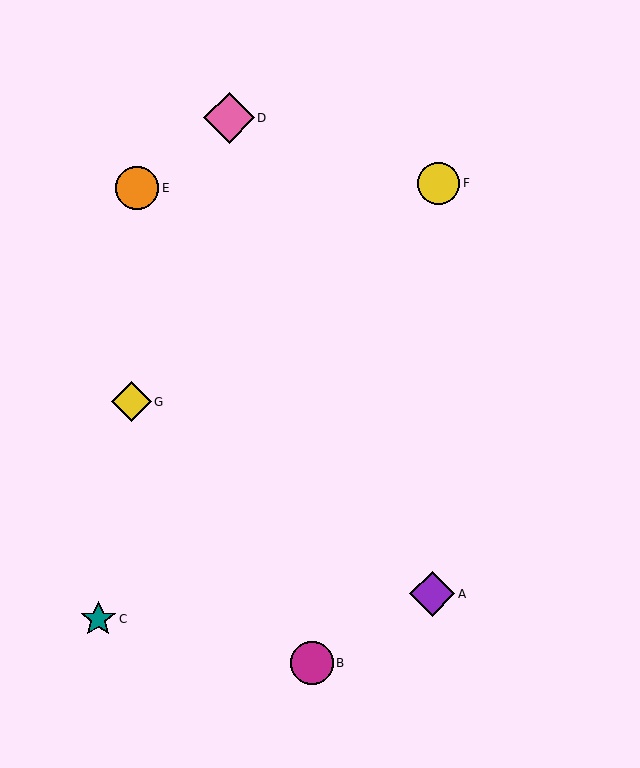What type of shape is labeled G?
Shape G is a yellow diamond.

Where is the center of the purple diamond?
The center of the purple diamond is at (432, 594).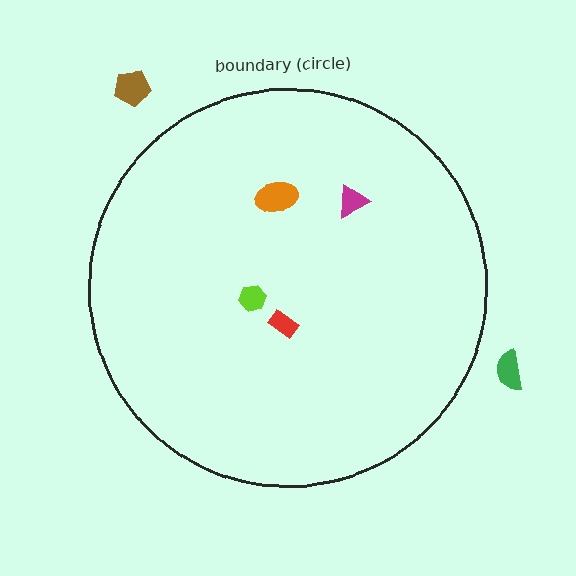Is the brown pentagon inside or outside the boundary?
Outside.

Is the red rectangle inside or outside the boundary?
Inside.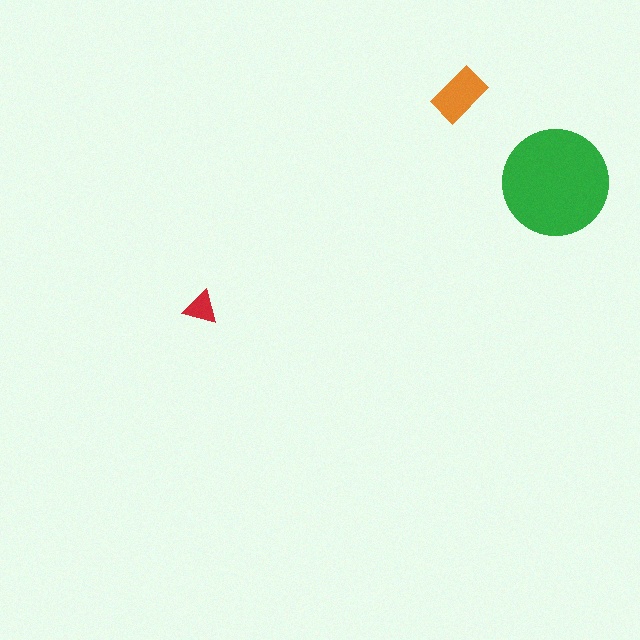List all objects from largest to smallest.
The green circle, the orange rectangle, the red triangle.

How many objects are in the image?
There are 3 objects in the image.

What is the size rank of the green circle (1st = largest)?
1st.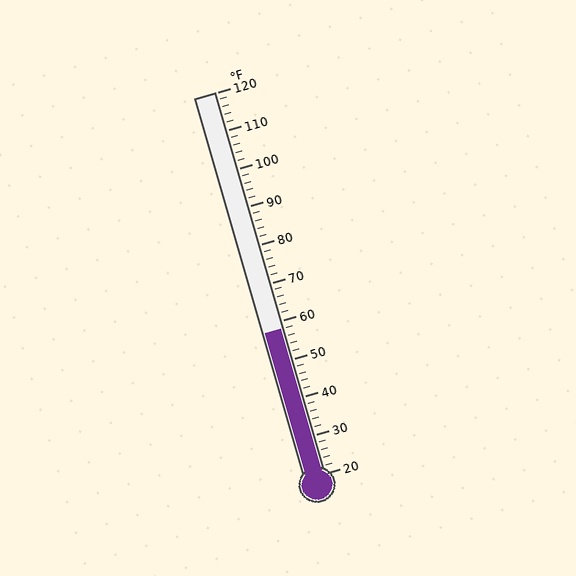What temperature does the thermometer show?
The thermometer shows approximately 58°F.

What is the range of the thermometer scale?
The thermometer scale ranges from 20°F to 120°F.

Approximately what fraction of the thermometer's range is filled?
The thermometer is filled to approximately 40% of its range.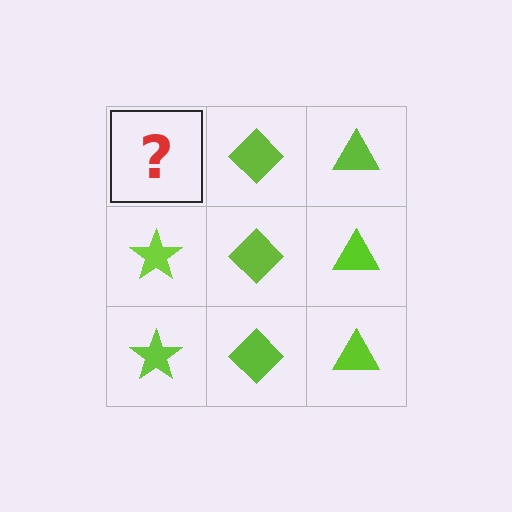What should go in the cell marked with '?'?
The missing cell should contain a lime star.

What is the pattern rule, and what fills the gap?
The rule is that each column has a consistent shape. The gap should be filled with a lime star.